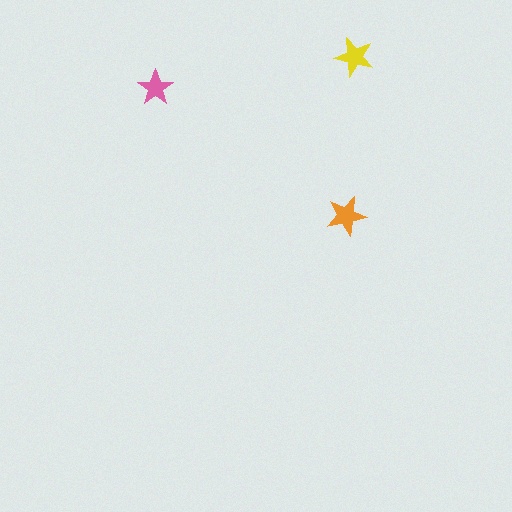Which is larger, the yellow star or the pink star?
The yellow one.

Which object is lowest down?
The orange star is bottommost.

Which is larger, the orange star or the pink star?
The orange one.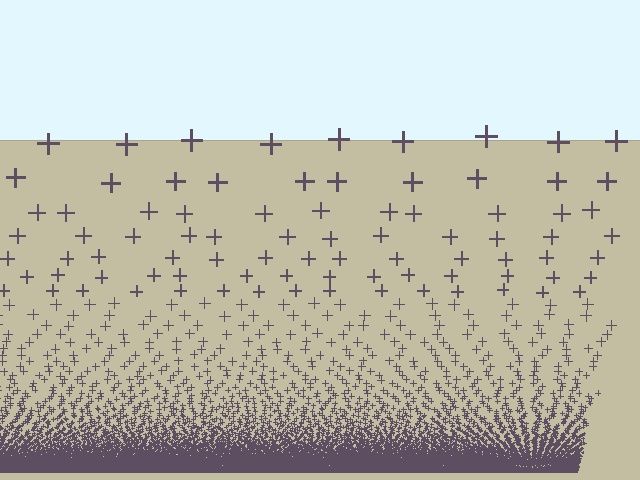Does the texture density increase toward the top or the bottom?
Density increases toward the bottom.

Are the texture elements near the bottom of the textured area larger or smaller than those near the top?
Smaller. The gradient is inverted — elements near the bottom are smaller and denser.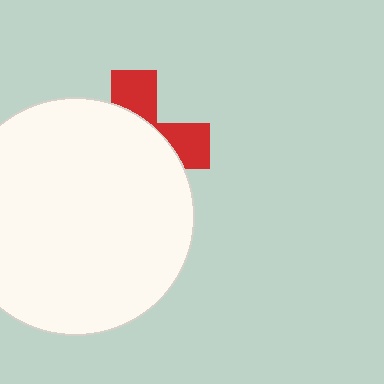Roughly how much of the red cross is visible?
A small part of it is visible (roughly 32%).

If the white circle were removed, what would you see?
You would see the complete red cross.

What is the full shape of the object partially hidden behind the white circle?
The partially hidden object is a red cross.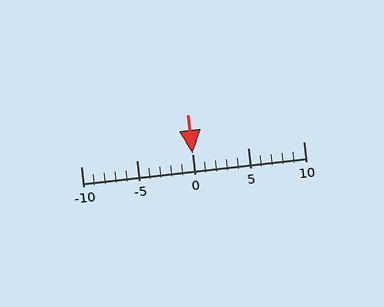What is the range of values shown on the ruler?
The ruler shows values from -10 to 10.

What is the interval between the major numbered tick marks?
The major tick marks are spaced 5 units apart.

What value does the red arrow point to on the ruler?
The red arrow points to approximately 0.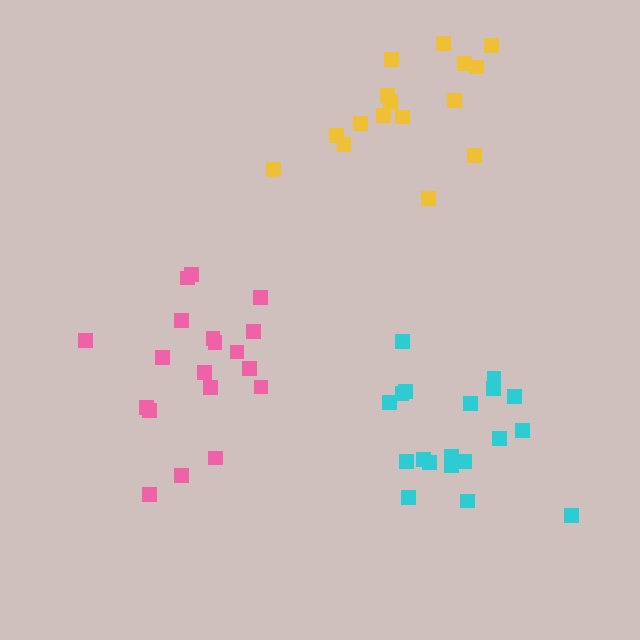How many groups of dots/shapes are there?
There are 3 groups.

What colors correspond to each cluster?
The clusters are colored: pink, cyan, yellow.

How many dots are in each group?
Group 1: 19 dots, Group 2: 19 dots, Group 3: 16 dots (54 total).